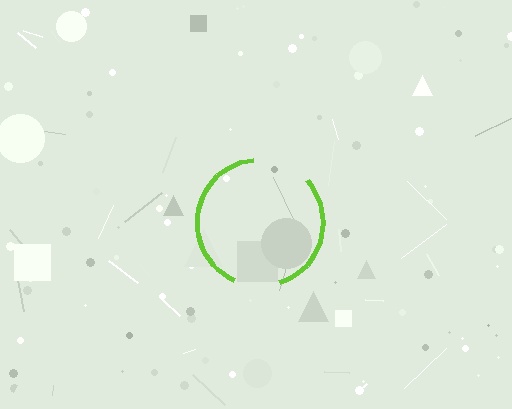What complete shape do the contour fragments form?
The contour fragments form a circle.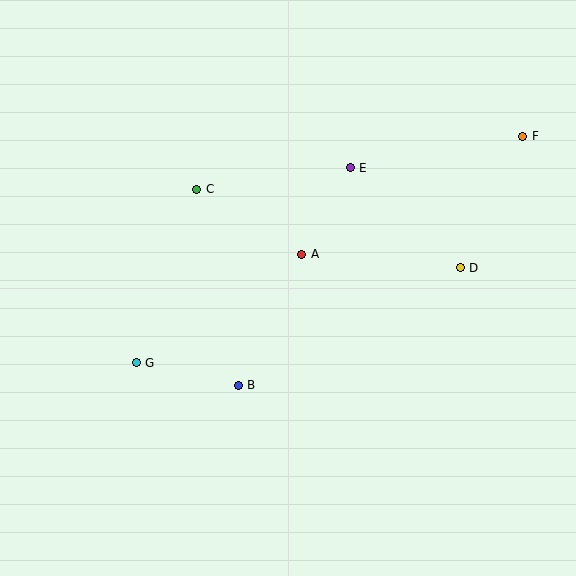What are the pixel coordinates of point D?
Point D is at (460, 268).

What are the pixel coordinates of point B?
Point B is at (238, 385).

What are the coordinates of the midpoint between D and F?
The midpoint between D and F is at (492, 202).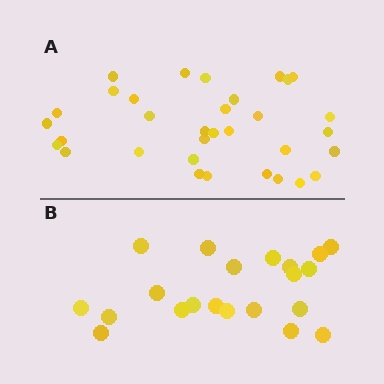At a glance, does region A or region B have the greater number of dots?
Region A (the top region) has more dots.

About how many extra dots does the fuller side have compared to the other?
Region A has roughly 12 or so more dots than region B.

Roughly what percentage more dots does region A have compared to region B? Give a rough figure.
About 55% more.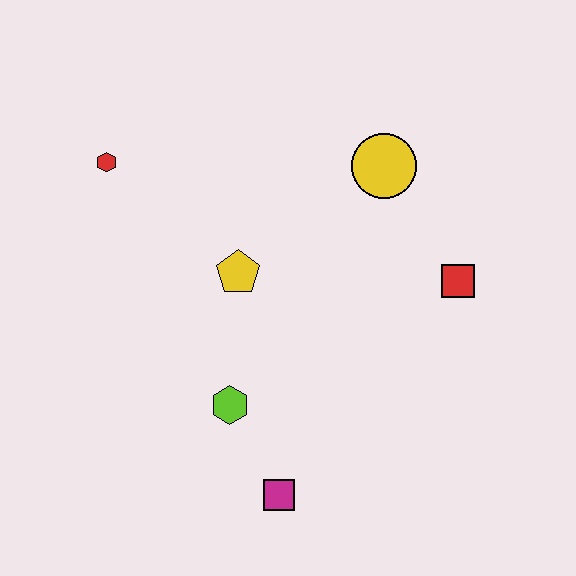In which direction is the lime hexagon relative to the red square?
The lime hexagon is to the left of the red square.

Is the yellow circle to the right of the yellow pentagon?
Yes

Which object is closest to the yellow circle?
The red square is closest to the yellow circle.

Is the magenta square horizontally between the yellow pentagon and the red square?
Yes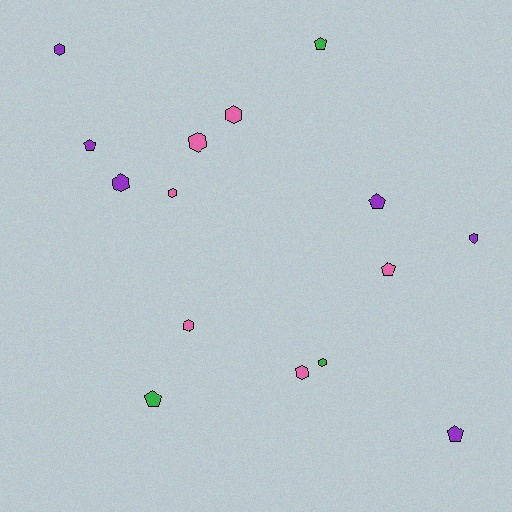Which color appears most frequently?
Purple, with 6 objects.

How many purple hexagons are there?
There are 3 purple hexagons.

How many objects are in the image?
There are 15 objects.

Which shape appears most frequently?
Hexagon, with 9 objects.